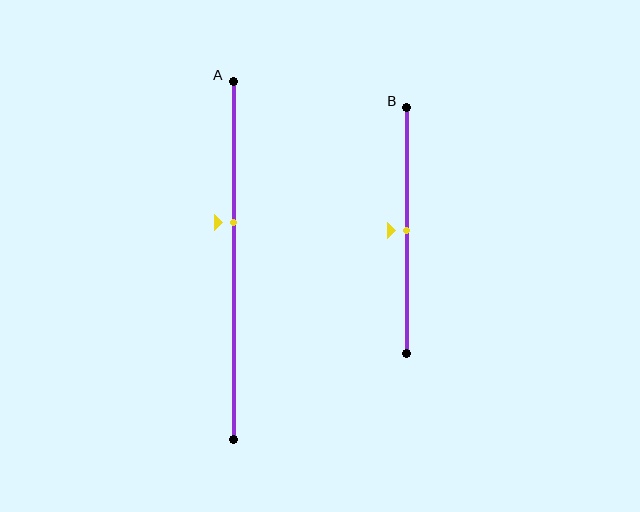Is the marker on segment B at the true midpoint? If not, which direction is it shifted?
Yes, the marker on segment B is at the true midpoint.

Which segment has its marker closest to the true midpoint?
Segment B has its marker closest to the true midpoint.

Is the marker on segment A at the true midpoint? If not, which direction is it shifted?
No, the marker on segment A is shifted upward by about 11% of the segment length.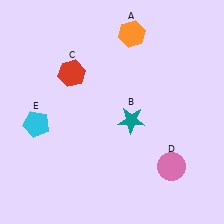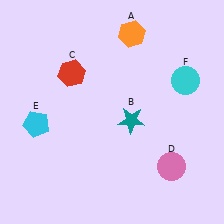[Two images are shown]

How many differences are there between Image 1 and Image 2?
There is 1 difference between the two images.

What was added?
A cyan circle (F) was added in Image 2.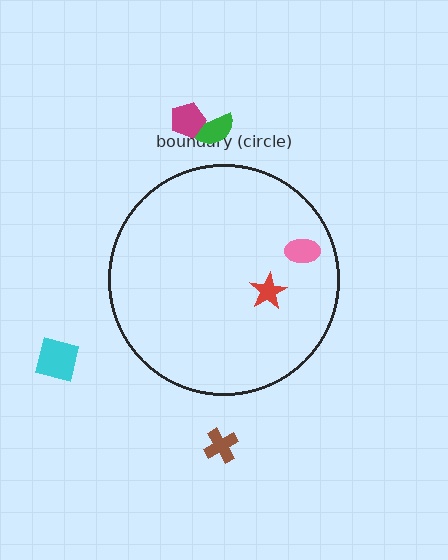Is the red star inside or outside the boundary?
Inside.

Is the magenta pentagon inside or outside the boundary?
Outside.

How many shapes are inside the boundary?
2 inside, 4 outside.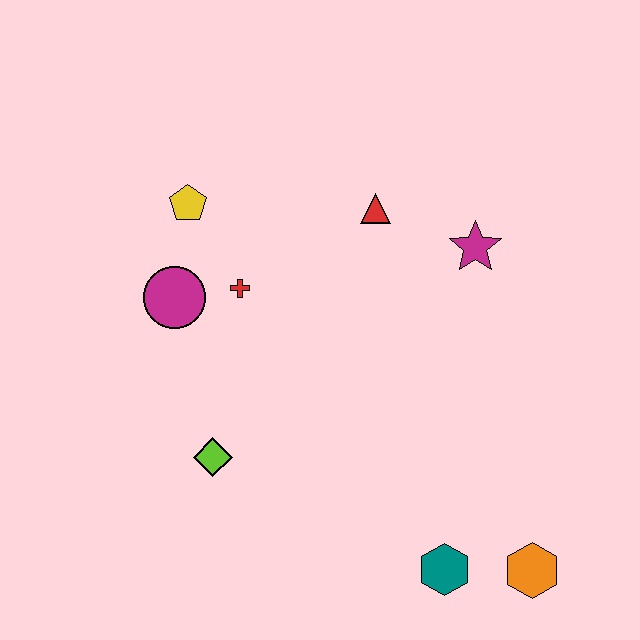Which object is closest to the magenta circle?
The red cross is closest to the magenta circle.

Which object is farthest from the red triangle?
The orange hexagon is farthest from the red triangle.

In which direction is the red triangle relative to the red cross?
The red triangle is to the right of the red cross.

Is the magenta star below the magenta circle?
No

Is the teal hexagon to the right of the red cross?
Yes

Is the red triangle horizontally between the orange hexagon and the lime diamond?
Yes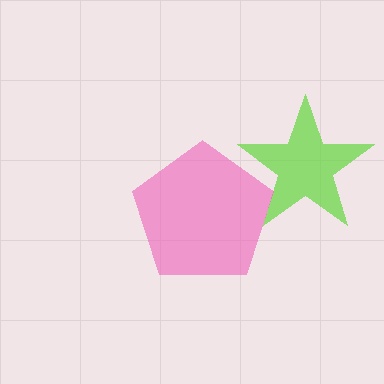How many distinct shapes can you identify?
There are 2 distinct shapes: a lime star, a pink pentagon.